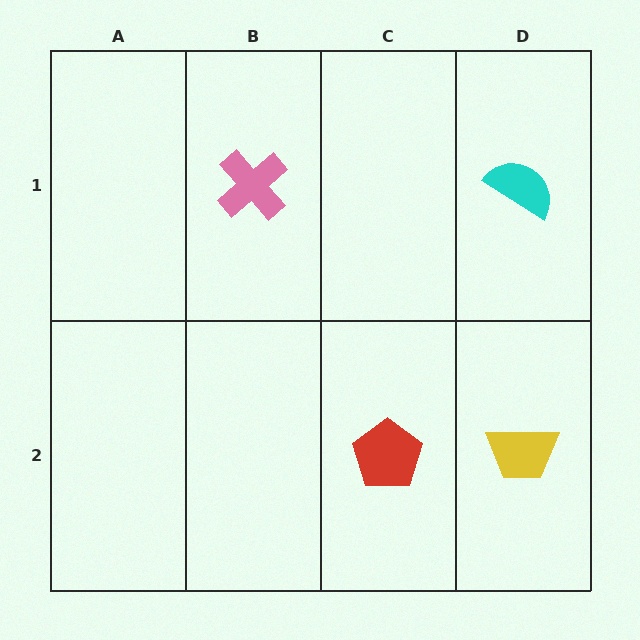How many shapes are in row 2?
2 shapes.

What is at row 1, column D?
A cyan semicircle.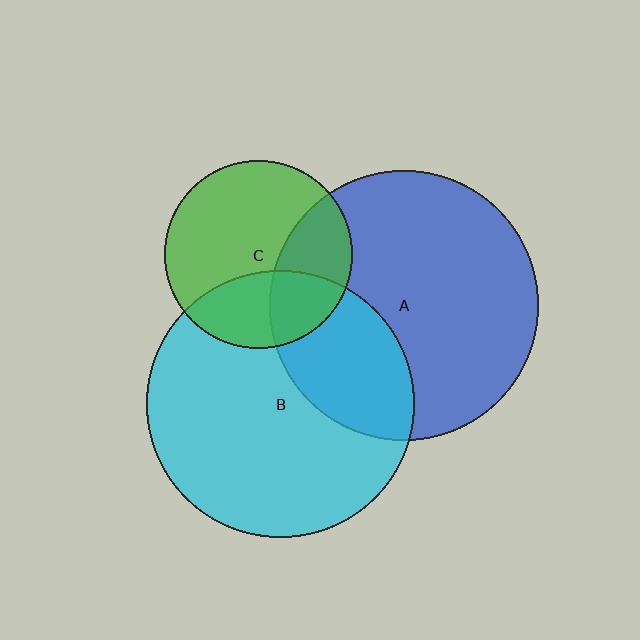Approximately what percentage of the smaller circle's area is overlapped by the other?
Approximately 30%.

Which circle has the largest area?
Circle A (blue).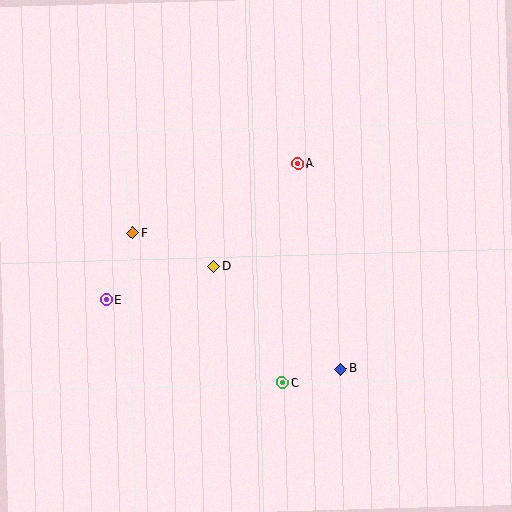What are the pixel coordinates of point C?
Point C is at (282, 383).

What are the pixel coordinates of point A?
Point A is at (298, 164).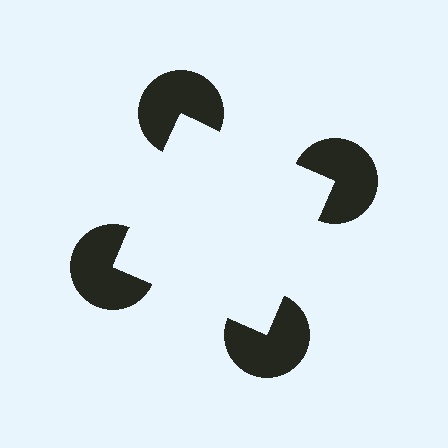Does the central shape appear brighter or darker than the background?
It typically appears slightly brighter than the background, even though no actual brightness change is drawn.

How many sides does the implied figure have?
4 sides.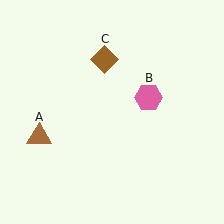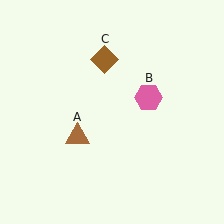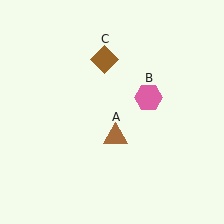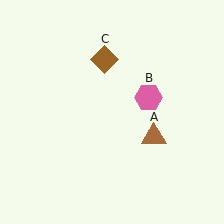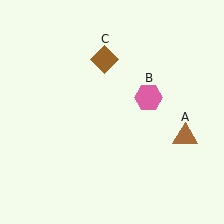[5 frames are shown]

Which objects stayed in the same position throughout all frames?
Pink hexagon (object B) and brown diamond (object C) remained stationary.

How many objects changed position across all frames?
1 object changed position: brown triangle (object A).